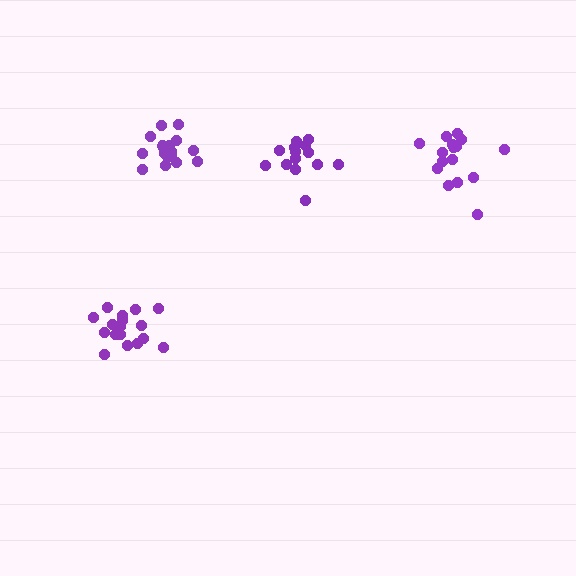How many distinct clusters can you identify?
There are 4 distinct clusters.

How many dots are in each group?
Group 1: 16 dots, Group 2: 17 dots, Group 3: 14 dots, Group 4: 16 dots (63 total).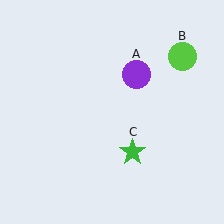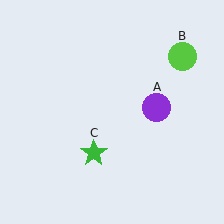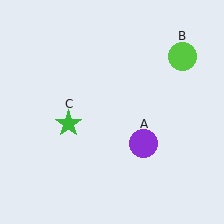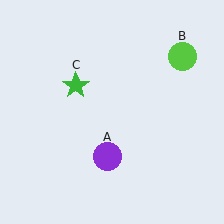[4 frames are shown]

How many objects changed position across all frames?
2 objects changed position: purple circle (object A), green star (object C).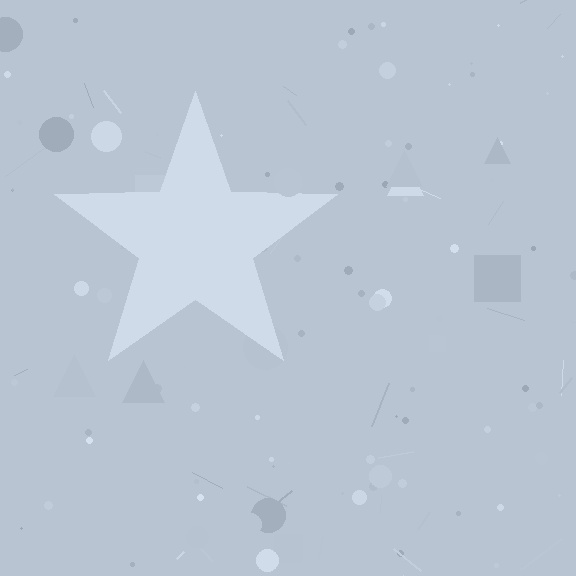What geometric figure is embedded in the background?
A star is embedded in the background.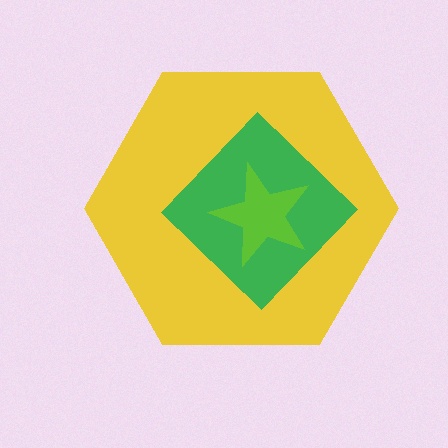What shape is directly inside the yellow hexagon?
The green diamond.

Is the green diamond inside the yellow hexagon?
Yes.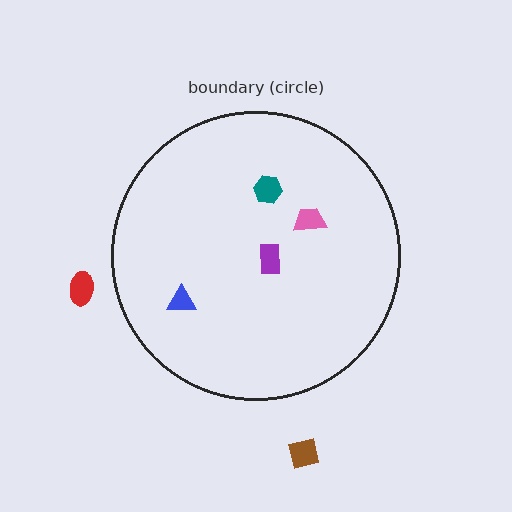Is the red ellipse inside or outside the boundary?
Outside.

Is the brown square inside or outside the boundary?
Outside.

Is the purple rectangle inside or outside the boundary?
Inside.